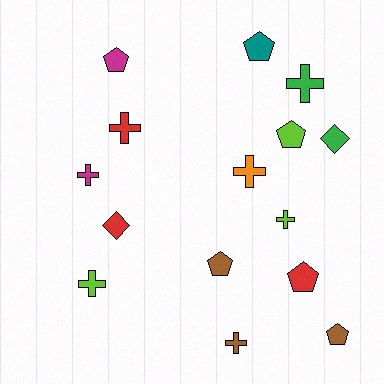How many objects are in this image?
There are 15 objects.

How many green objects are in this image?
There are 2 green objects.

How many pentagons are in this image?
There are 6 pentagons.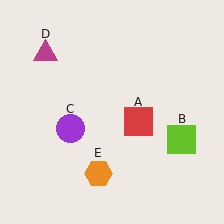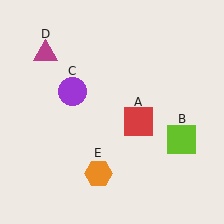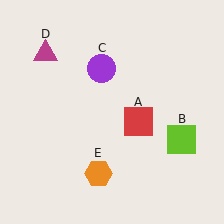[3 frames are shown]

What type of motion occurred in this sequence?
The purple circle (object C) rotated clockwise around the center of the scene.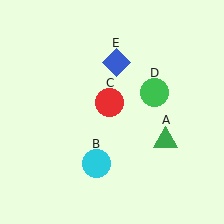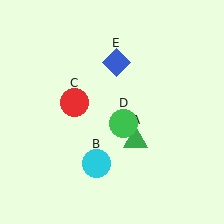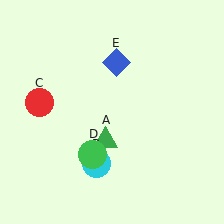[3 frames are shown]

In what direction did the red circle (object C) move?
The red circle (object C) moved left.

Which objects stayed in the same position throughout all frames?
Cyan circle (object B) and blue diamond (object E) remained stationary.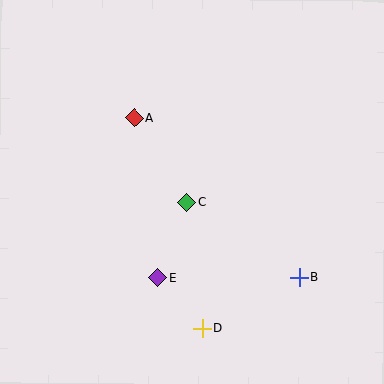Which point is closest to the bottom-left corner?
Point E is closest to the bottom-left corner.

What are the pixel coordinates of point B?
Point B is at (299, 277).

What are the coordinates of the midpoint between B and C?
The midpoint between B and C is at (243, 240).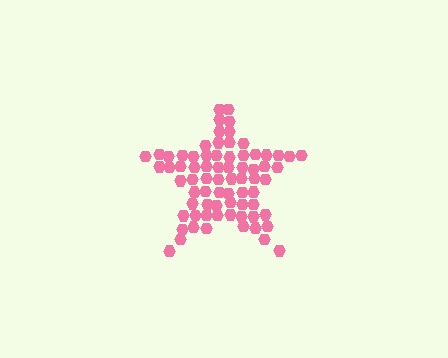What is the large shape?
The large shape is a star.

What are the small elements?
The small elements are hexagons.